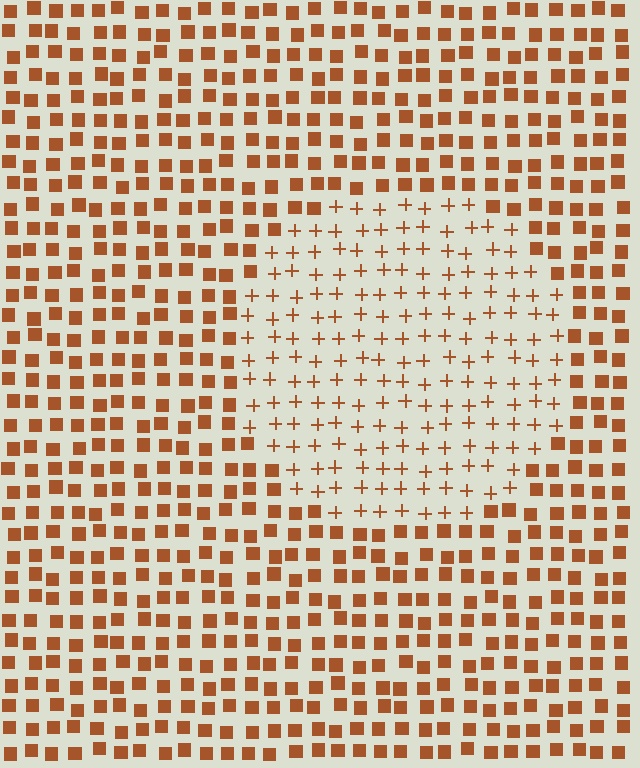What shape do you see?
I see a circle.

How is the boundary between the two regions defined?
The boundary is defined by a change in element shape: plus signs inside vs. squares outside. All elements share the same color and spacing.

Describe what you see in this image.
The image is filled with small brown elements arranged in a uniform grid. A circle-shaped region contains plus signs, while the surrounding area contains squares. The boundary is defined purely by the change in element shape.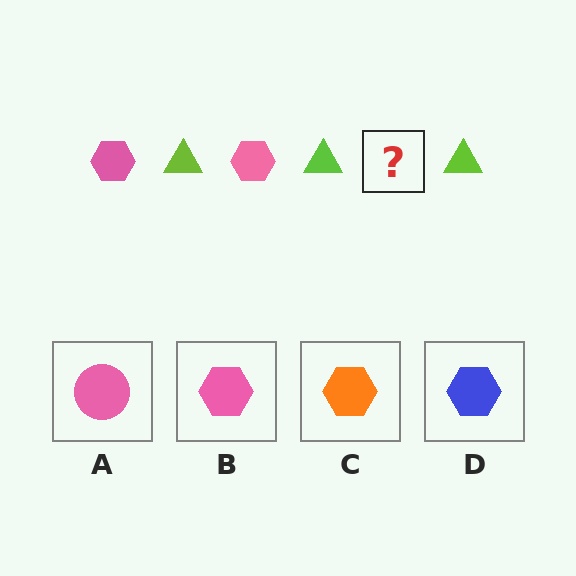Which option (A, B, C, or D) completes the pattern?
B.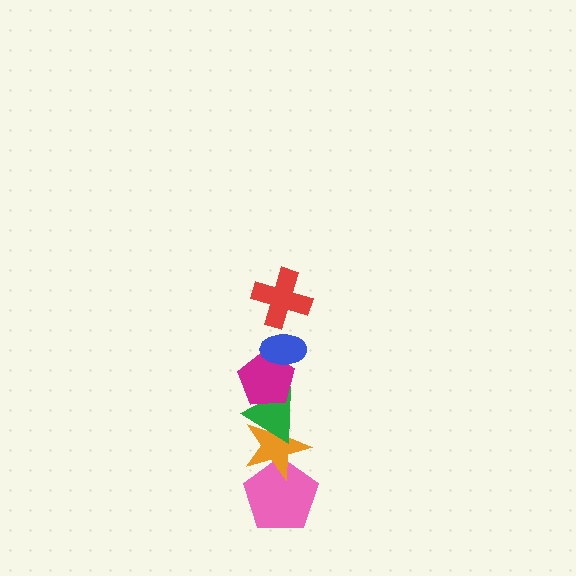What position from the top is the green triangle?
The green triangle is 4th from the top.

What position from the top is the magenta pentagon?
The magenta pentagon is 3rd from the top.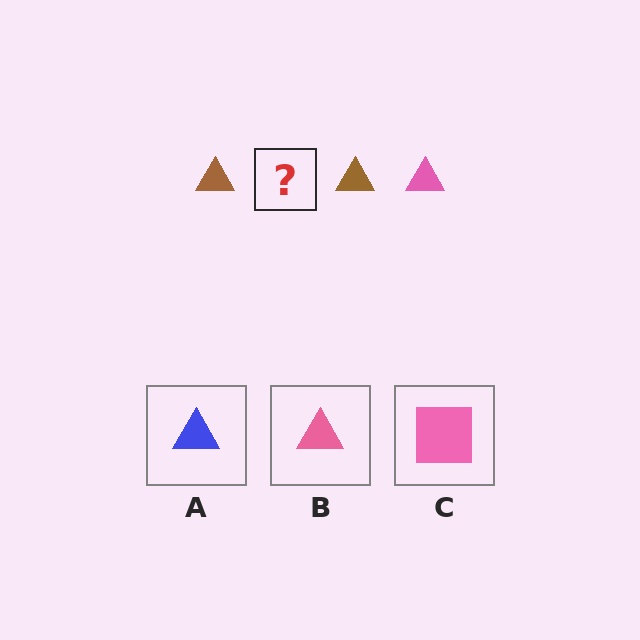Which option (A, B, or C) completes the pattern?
B.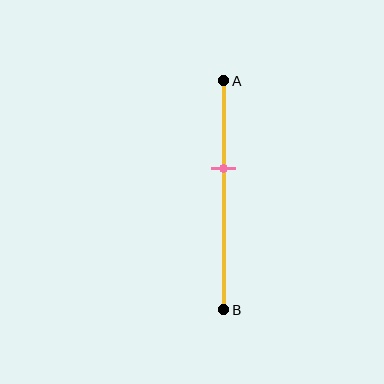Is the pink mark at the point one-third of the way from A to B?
No, the mark is at about 40% from A, not at the 33% one-third point.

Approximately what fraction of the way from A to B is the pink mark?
The pink mark is approximately 40% of the way from A to B.